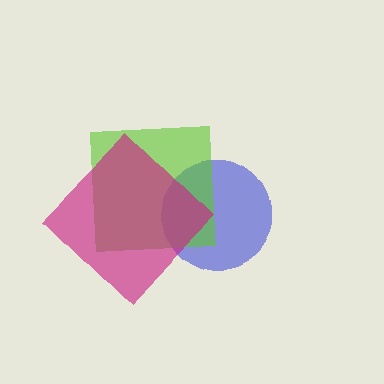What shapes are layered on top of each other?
The layered shapes are: a blue circle, a lime square, a magenta diamond.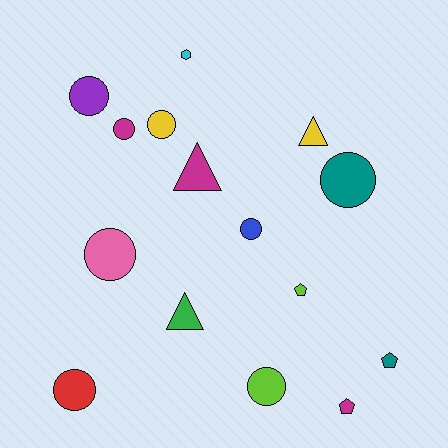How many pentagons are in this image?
There are 3 pentagons.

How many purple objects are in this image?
There is 1 purple object.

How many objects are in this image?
There are 15 objects.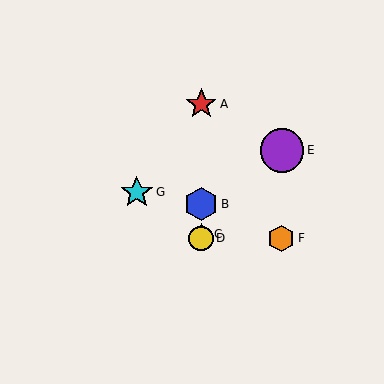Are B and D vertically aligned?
Yes, both are at x≈201.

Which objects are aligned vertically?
Objects A, B, C, D are aligned vertically.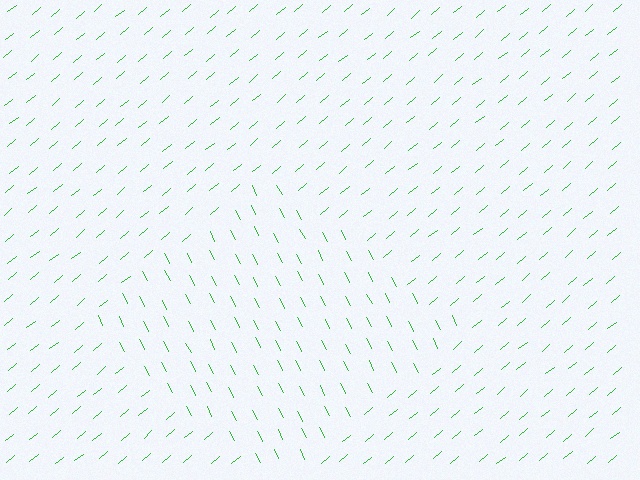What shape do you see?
I see a diamond.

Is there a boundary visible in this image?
Yes, there is a texture boundary formed by a change in line orientation.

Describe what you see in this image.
The image is filled with small green line segments. A diamond region in the image has lines oriented differently from the surrounding lines, creating a visible texture boundary.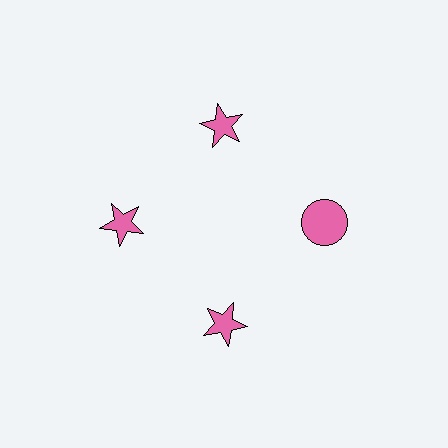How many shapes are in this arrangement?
There are 4 shapes arranged in a ring pattern.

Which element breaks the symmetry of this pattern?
The pink circle at roughly the 3 o'clock position breaks the symmetry. All other shapes are pink stars.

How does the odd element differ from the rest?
It has a different shape: circle instead of star.